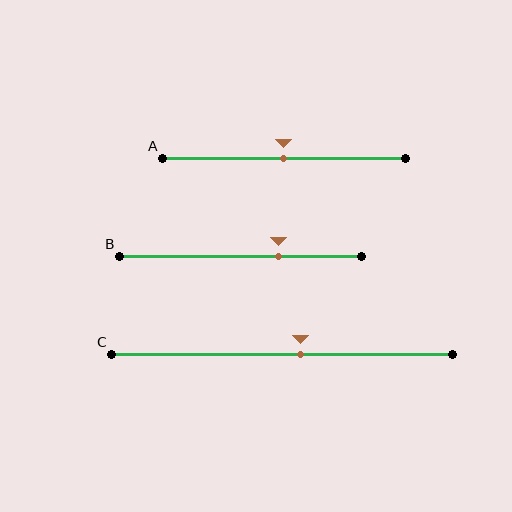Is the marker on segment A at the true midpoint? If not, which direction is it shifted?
Yes, the marker on segment A is at the true midpoint.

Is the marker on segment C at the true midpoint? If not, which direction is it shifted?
No, the marker on segment C is shifted to the right by about 5% of the segment length.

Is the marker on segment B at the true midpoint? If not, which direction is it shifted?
No, the marker on segment B is shifted to the right by about 16% of the segment length.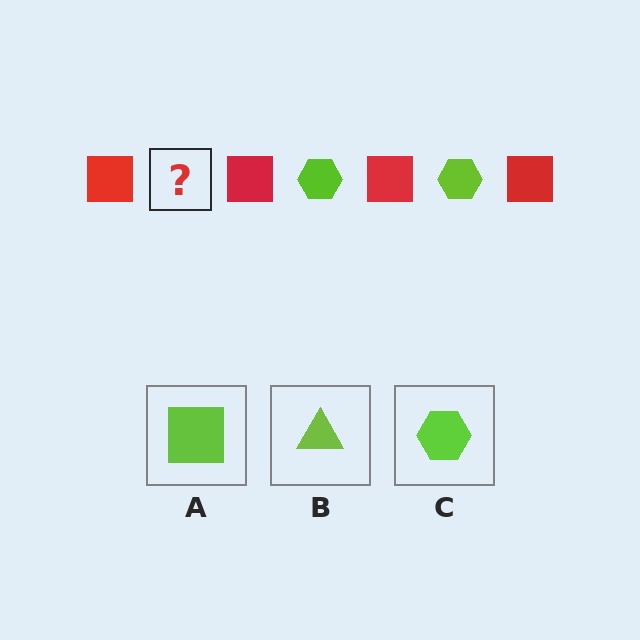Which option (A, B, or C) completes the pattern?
C.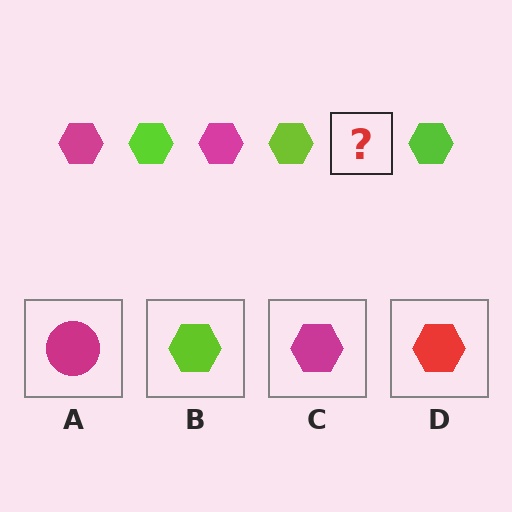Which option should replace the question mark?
Option C.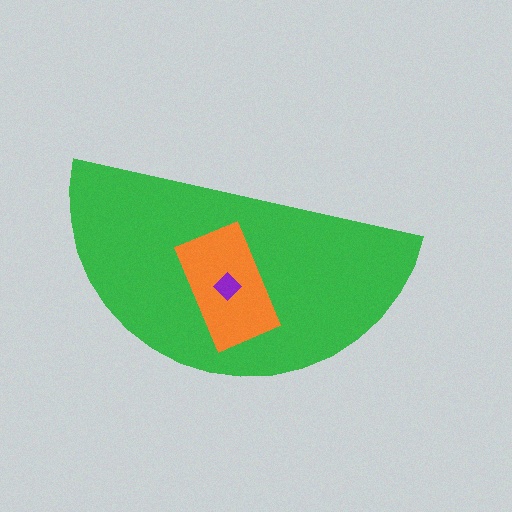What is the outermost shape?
The green semicircle.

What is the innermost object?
The purple diamond.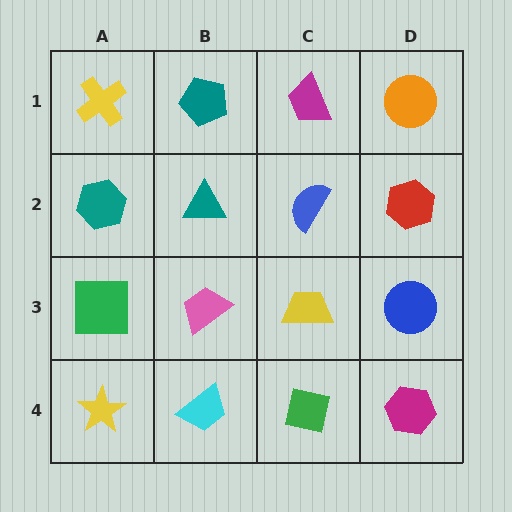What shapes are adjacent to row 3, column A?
A teal hexagon (row 2, column A), a yellow star (row 4, column A), a pink trapezoid (row 3, column B).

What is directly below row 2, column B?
A pink trapezoid.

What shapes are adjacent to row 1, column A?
A teal hexagon (row 2, column A), a teal pentagon (row 1, column B).